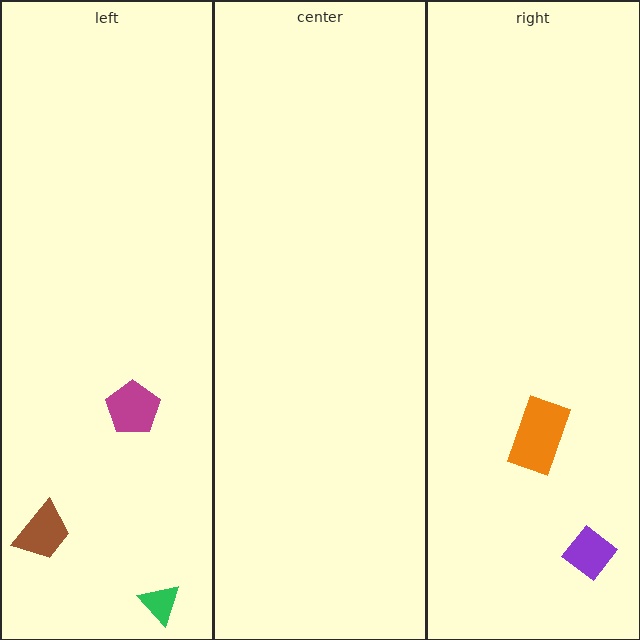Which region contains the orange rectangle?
The right region.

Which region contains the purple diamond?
The right region.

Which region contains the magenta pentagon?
The left region.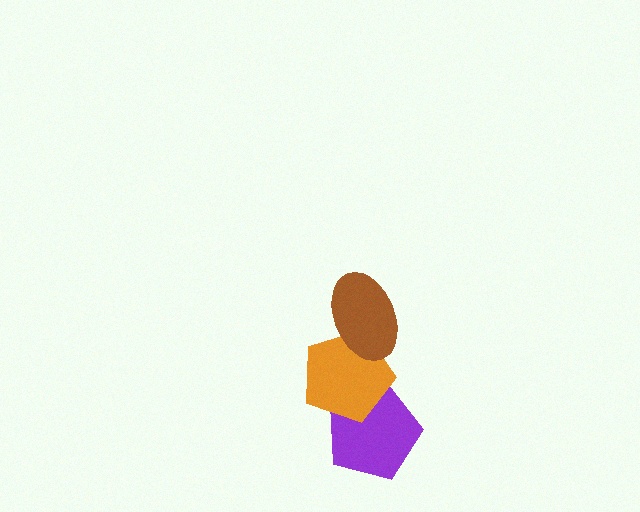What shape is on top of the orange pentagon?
The brown ellipse is on top of the orange pentagon.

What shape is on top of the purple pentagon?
The orange pentagon is on top of the purple pentagon.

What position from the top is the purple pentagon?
The purple pentagon is 3rd from the top.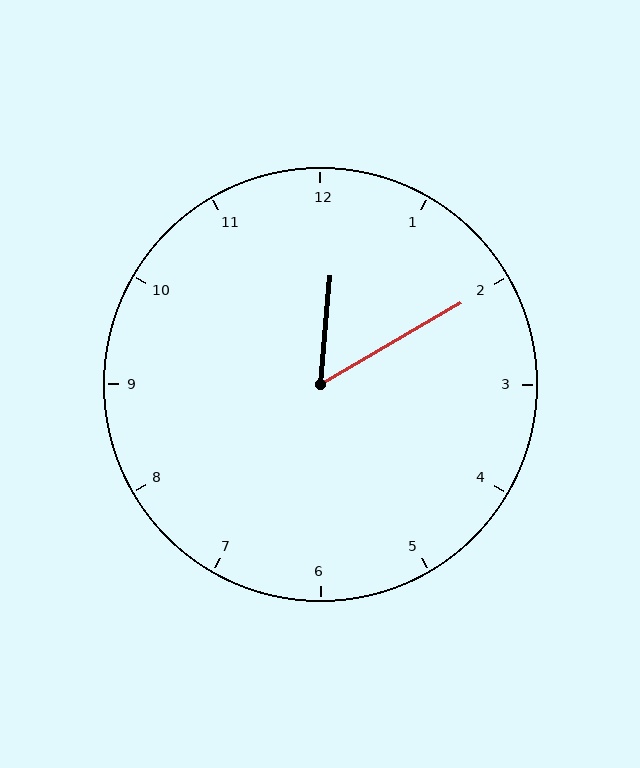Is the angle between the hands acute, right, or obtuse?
It is acute.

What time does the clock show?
12:10.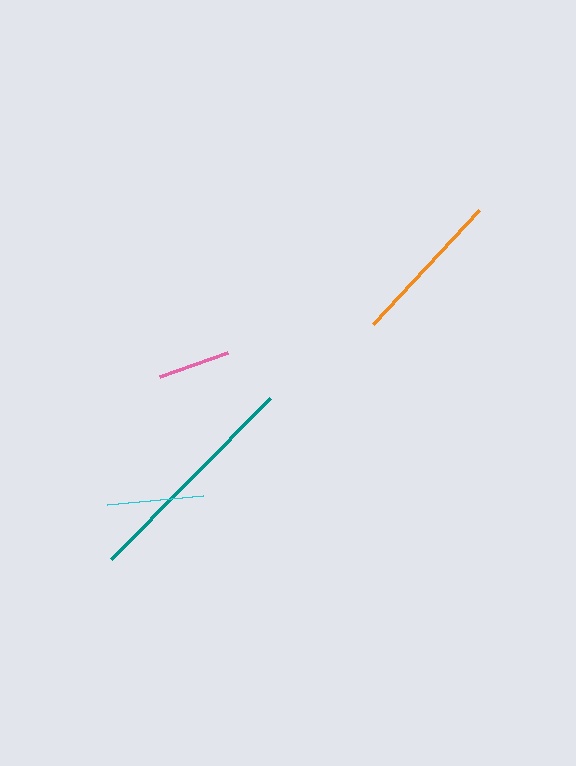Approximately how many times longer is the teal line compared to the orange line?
The teal line is approximately 1.5 times the length of the orange line.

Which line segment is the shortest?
The pink line is the shortest at approximately 72 pixels.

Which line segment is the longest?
The teal line is the longest at approximately 227 pixels.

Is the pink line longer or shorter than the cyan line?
The cyan line is longer than the pink line.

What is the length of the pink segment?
The pink segment is approximately 72 pixels long.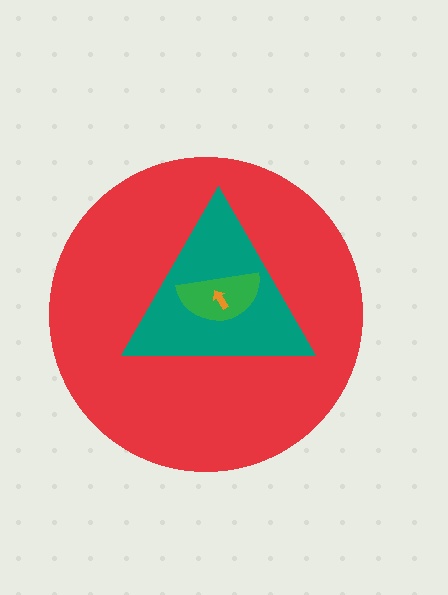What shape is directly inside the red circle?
The teal triangle.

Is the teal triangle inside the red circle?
Yes.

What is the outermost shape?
The red circle.